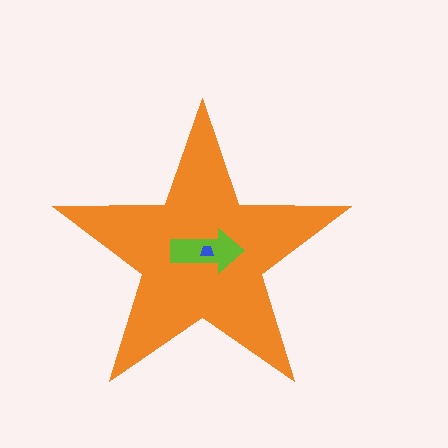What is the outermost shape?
The orange star.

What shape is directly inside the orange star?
The lime arrow.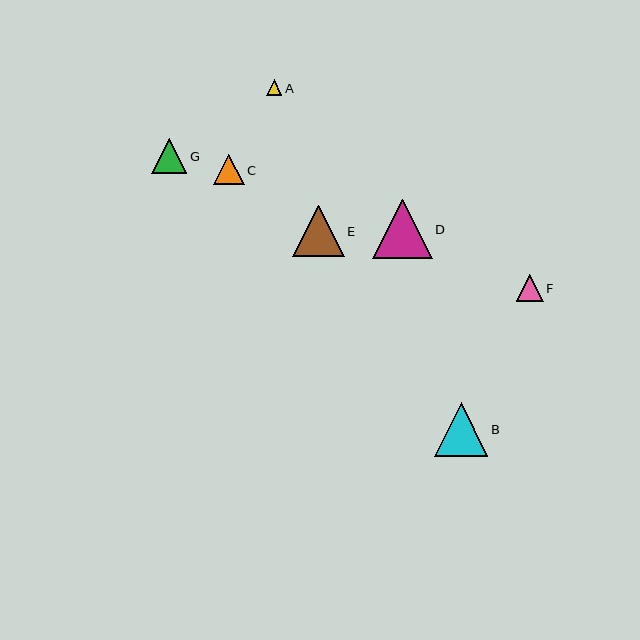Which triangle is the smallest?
Triangle A is the smallest with a size of approximately 16 pixels.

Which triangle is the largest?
Triangle D is the largest with a size of approximately 59 pixels.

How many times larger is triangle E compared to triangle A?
Triangle E is approximately 3.2 times the size of triangle A.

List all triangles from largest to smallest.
From largest to smallest: D, B, E, G, C, F, A.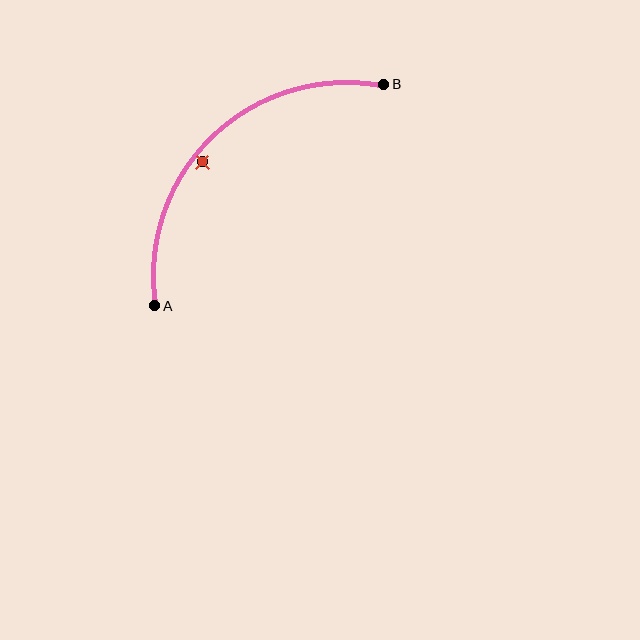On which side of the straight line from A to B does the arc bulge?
The arc bulges above and to the left of the straight line connecting A and B.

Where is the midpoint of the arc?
The arc midpoint is the point on the curve farthest from the straight line joining A and B. It sits above and to the left of that line.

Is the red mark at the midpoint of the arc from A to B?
No — the red mark does not lie on the arc at all. It sits slightly inside the curve.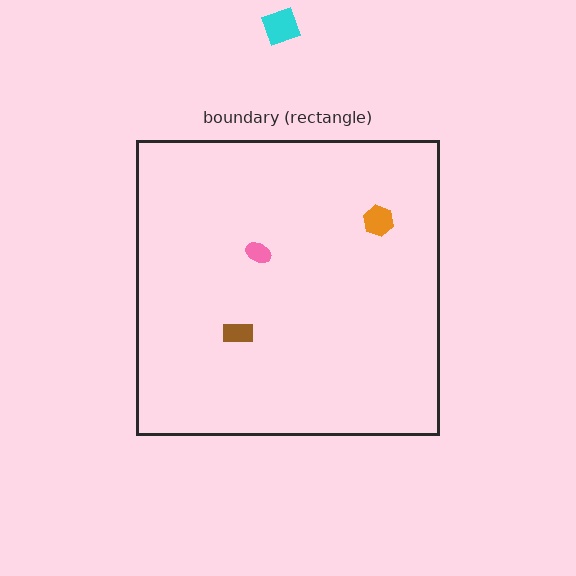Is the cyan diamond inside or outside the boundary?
Outside.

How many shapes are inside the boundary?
3 inside, 1 outside.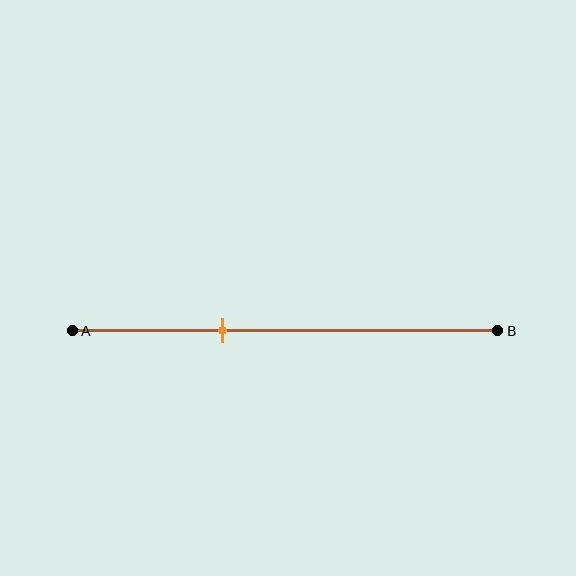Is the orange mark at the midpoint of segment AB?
No, the mark is at about 35% from A, not at the 50% midpoint.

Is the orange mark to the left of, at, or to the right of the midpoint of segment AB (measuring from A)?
The orange mark is to the left of the midpoint of segment AB.